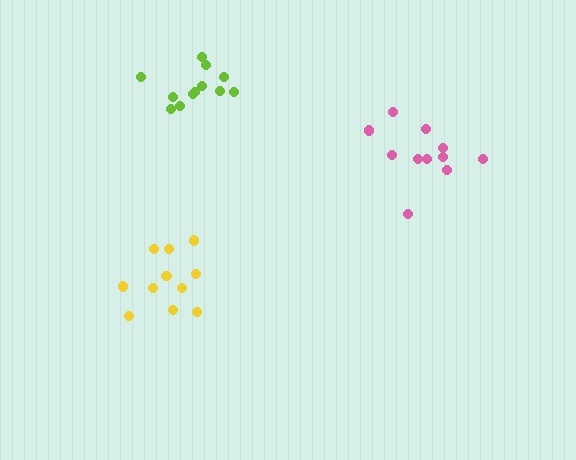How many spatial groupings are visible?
There are 3 spatial groupings.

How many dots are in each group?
Group 1: 11 dots, Group 2: 12 dots, Group 3: 11 dots (34 total).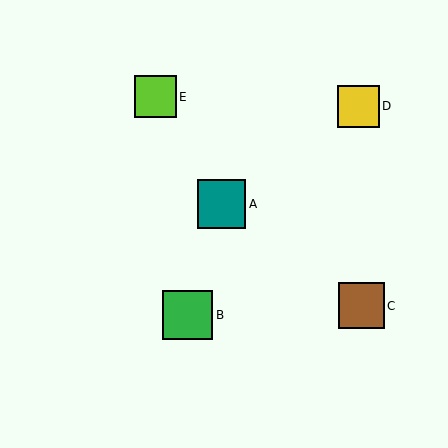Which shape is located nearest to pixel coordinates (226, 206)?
The teal square (labeled A) at (221, 204) is nearest to that location.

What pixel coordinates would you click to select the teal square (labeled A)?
Click at (221, 204) to select the teal square A.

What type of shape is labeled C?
Shape C is a brown square.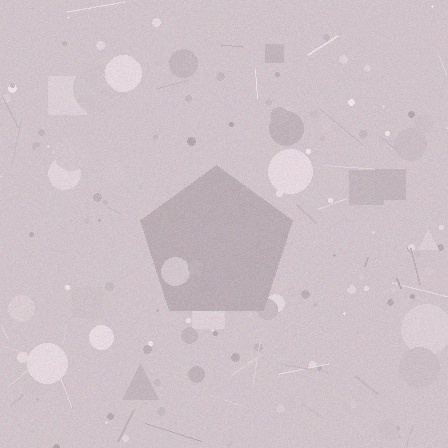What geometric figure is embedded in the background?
A pentagon is embedded in the background.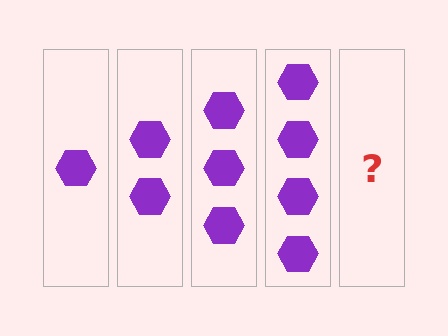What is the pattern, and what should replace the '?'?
The pattern is that each step adds one more hexagon. The '?' should be 5 hexagons.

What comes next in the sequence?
The next element should be 5 hexagons.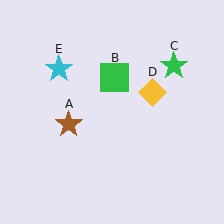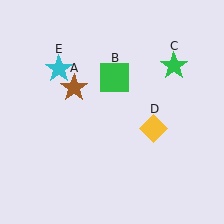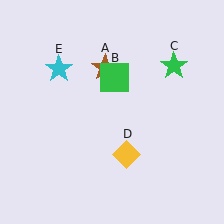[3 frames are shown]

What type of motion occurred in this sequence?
The brown star (object A), yellow diamond (object D) rotated clockwise around the center of the scene.